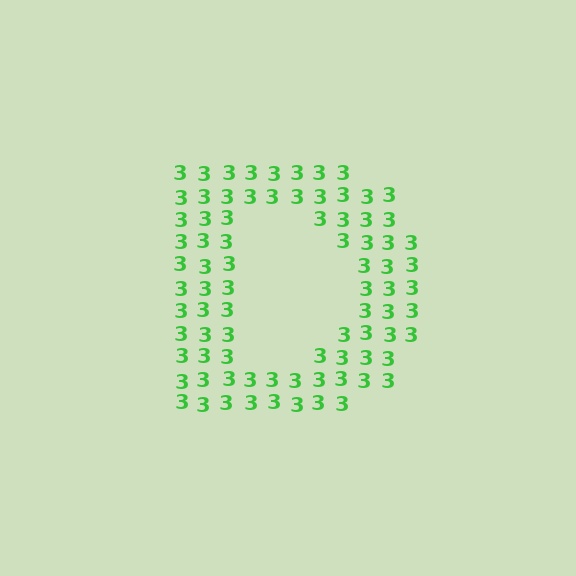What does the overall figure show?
The overall figure shows the letter D.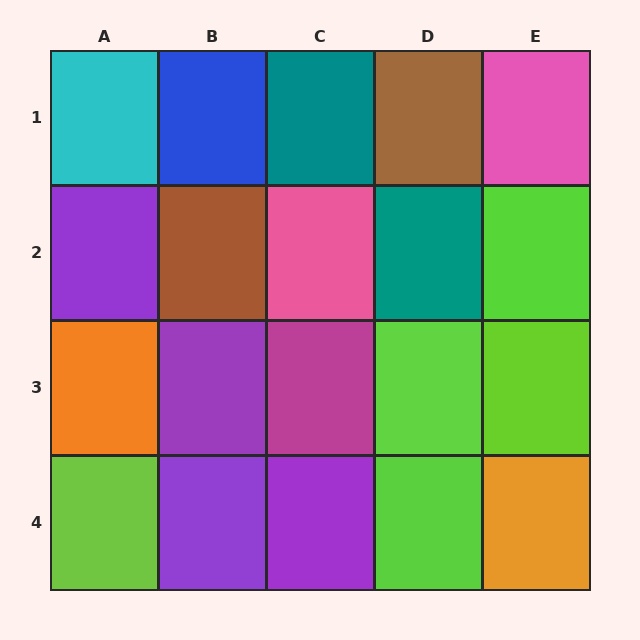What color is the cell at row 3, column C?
Magenta.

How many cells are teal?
2 cells are teal.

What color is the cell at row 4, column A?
Lime.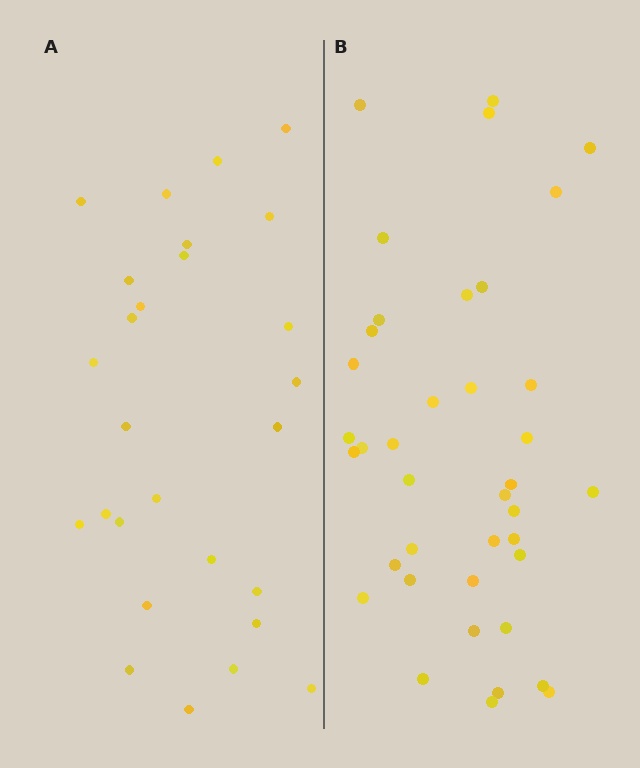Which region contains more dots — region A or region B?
Region B (the right region) has more dots.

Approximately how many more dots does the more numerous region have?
Region B has roughly 12 or so more dots than region A.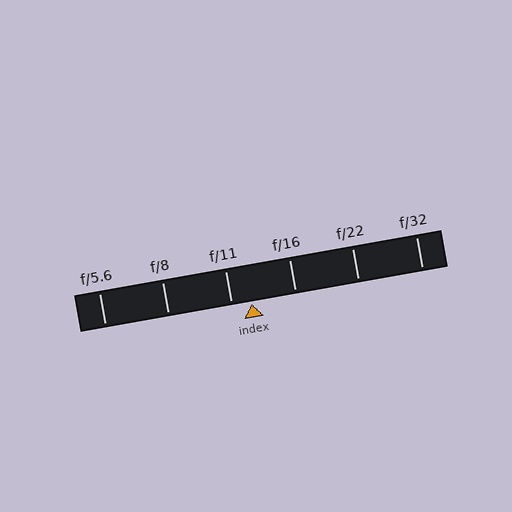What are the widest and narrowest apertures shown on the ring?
The widest aperture shown is f/5.6 and the narrowest is f/32.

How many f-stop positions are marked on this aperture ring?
There are 6 f-stop positions marked.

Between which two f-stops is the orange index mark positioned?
The index mark is between f/11 and f/16.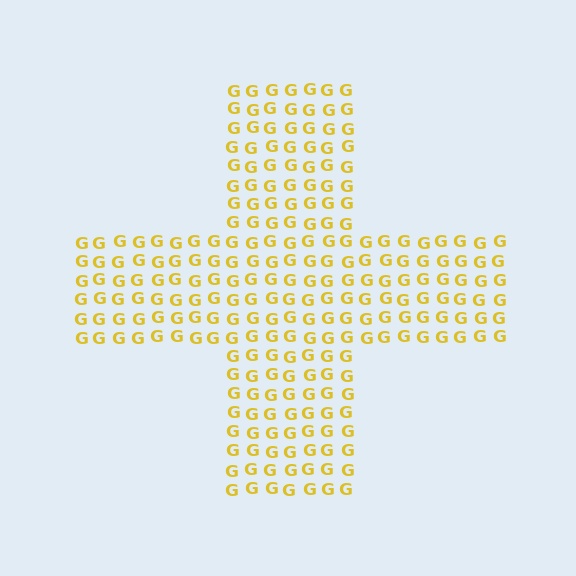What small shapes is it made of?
It is made of small letter G's.